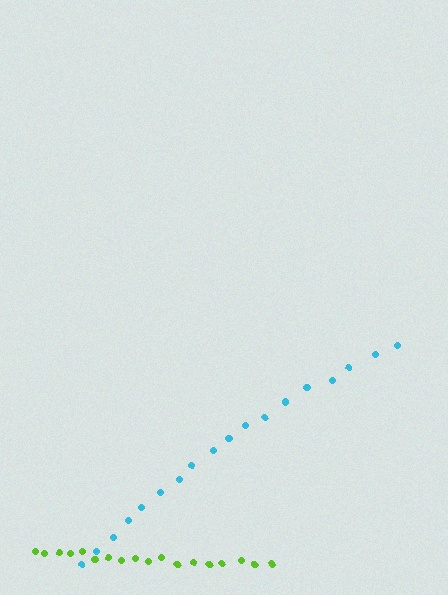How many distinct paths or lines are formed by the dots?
There are 2 distinct paths.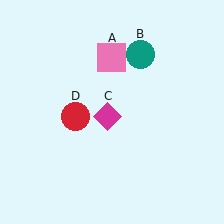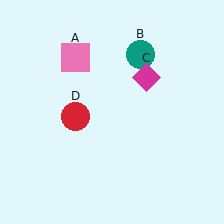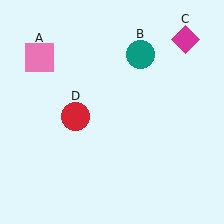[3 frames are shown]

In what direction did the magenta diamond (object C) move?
The magenta diamond (object C) moved up and to the right.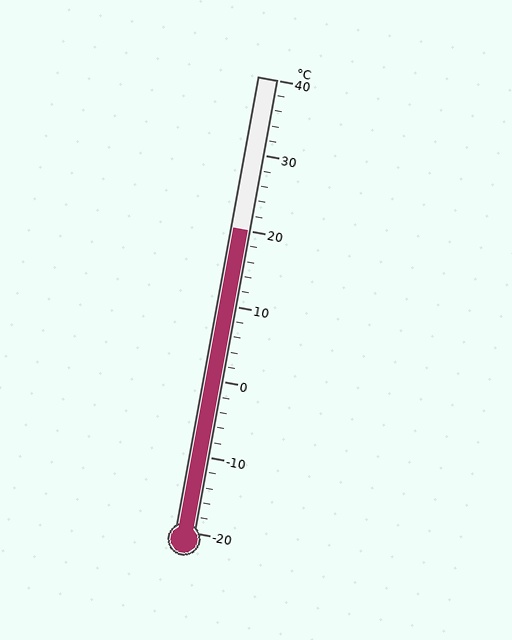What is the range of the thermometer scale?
The thermometer scale ranges from -20°C to 40°C.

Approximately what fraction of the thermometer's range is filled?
The thermometer is filled to approximately 65% of its range.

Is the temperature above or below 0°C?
The temperature is above 0°C.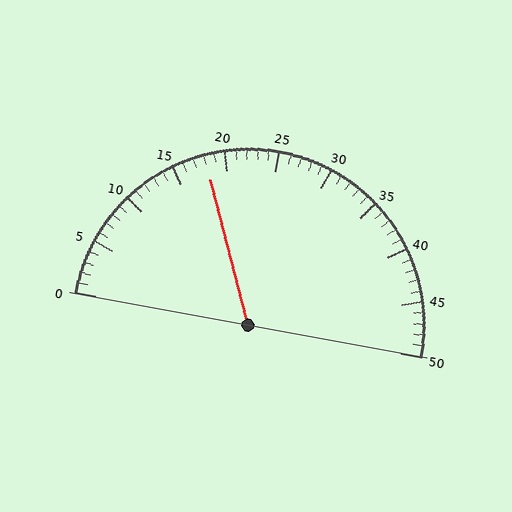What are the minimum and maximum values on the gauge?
The gauge ranges from 0 to 50.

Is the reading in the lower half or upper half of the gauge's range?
The reading is in the lower half of the range (0 to 50).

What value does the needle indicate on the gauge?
The needle indicates approximately 18.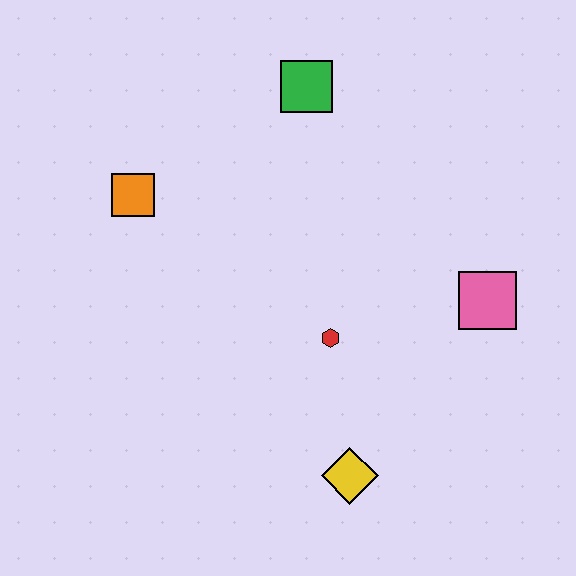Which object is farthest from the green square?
The yellow diamond is farthest from the green square.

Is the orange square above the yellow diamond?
Yes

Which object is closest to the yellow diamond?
The red hexagon is closest to the yellow diamond.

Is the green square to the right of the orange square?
Yes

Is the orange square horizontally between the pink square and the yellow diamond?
No